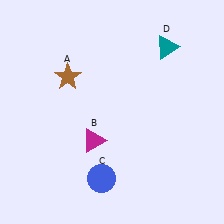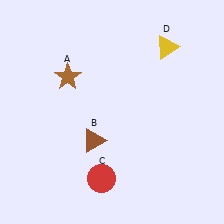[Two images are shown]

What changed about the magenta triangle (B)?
In Image 1, B is magenta. In Image 2, it changed to brown.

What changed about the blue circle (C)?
In Image 1, C is blue. In Image 2, it changed to red.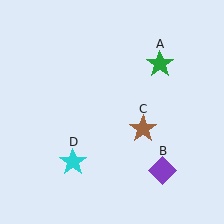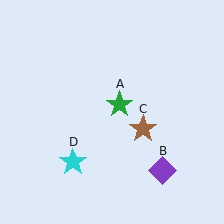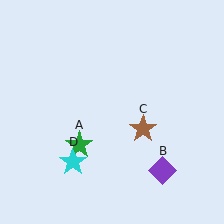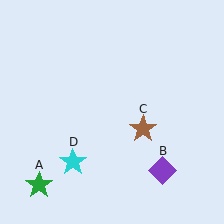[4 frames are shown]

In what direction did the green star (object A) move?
The green star (object A) moved down and to the left.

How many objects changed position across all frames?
1 object changed position: green star (object A).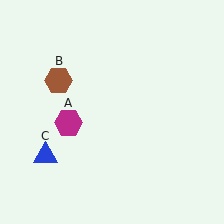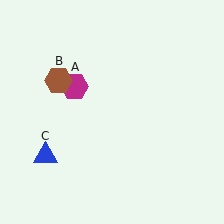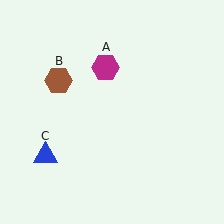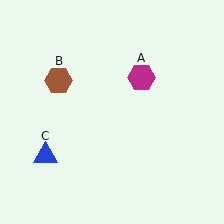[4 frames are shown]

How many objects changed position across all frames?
1 object changed position: magenta hexagon (object A).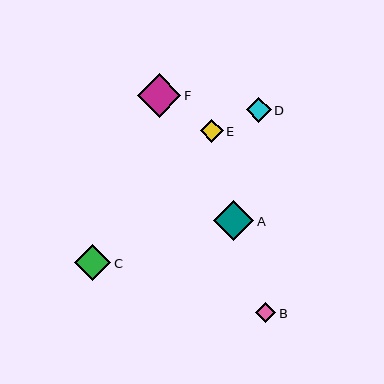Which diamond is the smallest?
Diamond B is the smallest with a size of approximately 20 pixels.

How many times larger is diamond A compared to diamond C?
Diamond A is approximately 1.1 times the size of diamond C.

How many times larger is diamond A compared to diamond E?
Diamond A is approximately 1.8 times the size of diamond E.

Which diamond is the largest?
Diamond F is the largest with a size of approximately 43 pixels.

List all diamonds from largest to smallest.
From largest to smallest: F, A, C, D, E, B.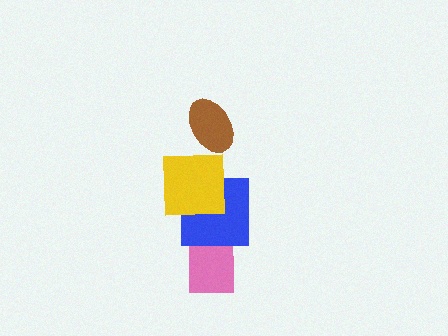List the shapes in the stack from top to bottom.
From top to bottom: the brown ellipse, the yellow square, the blue square, the pink rectangle.